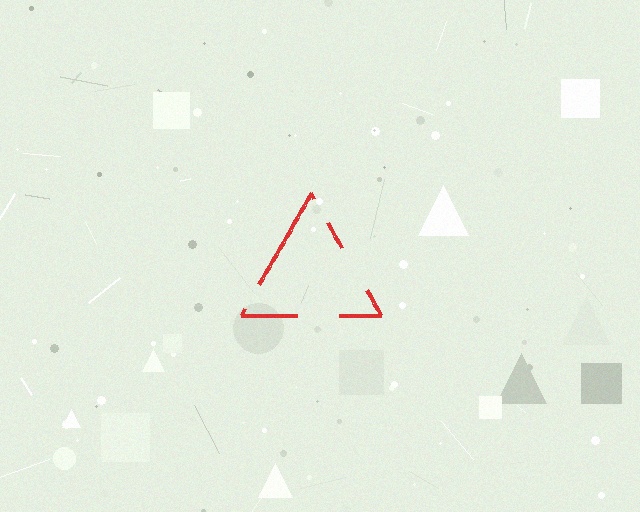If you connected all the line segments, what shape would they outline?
They would outline a triangle.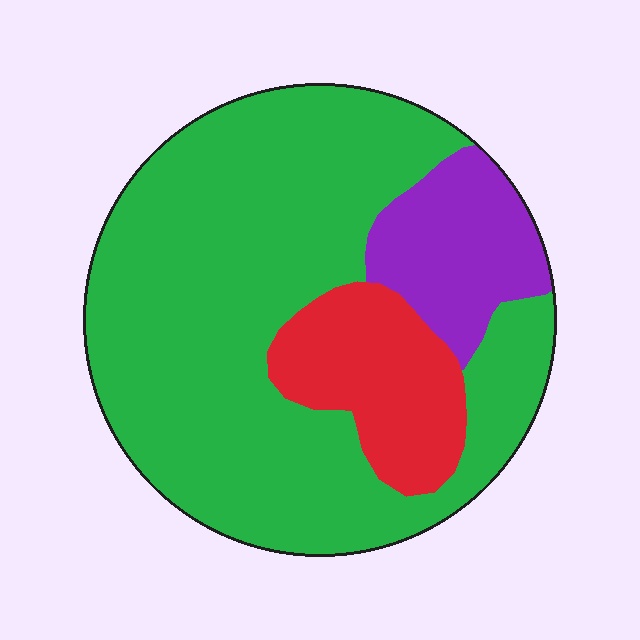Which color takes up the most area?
Green, at roughly 70%.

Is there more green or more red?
Green.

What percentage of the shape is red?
Red takes up about one sixth (1/6) of the shape.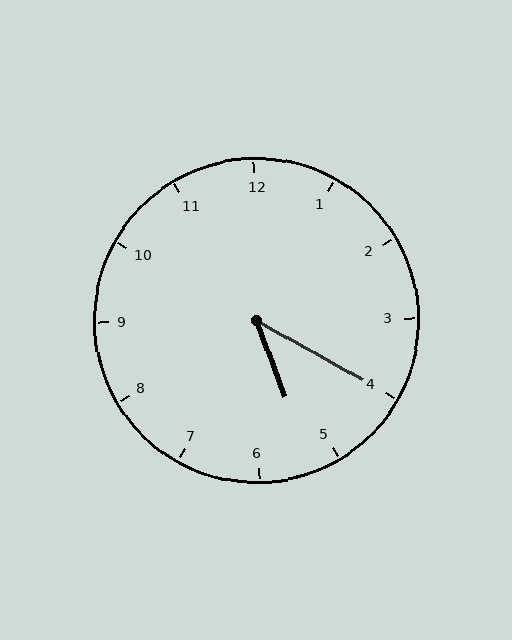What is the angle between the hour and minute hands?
Approximately 40 degrees.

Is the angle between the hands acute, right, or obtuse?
It is acute.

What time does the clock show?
5:20.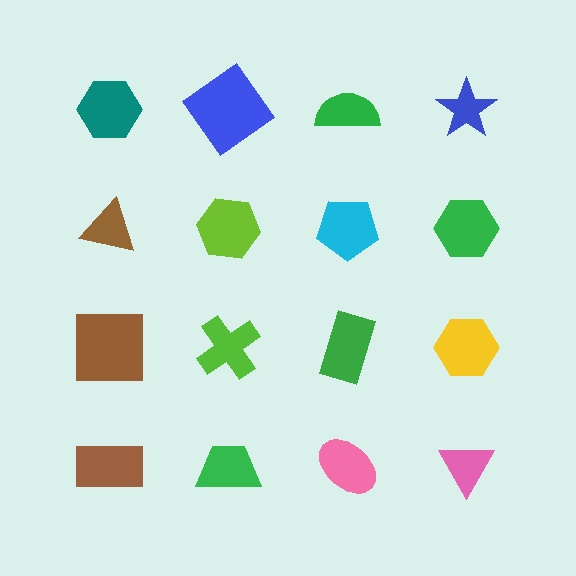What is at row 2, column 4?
A green hexagon.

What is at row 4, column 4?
A pink triangle.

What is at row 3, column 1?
A brown square.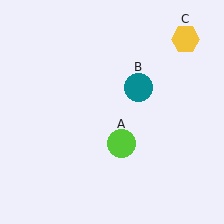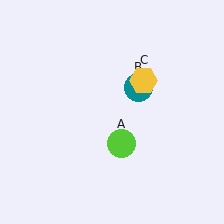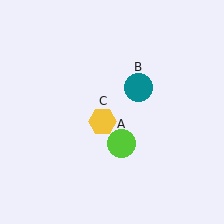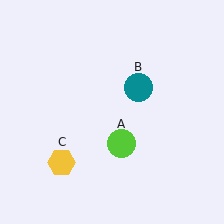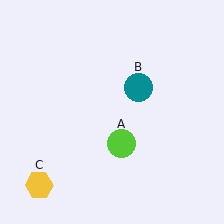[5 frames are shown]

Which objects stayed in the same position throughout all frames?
Lime circle (object A) and teal circle (object B) remained stationary.